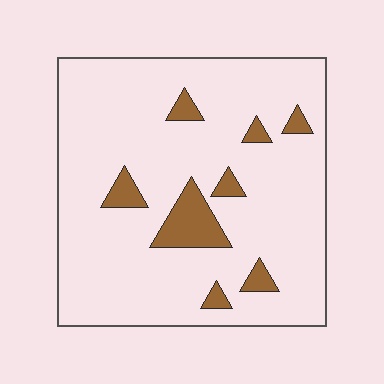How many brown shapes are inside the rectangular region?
8.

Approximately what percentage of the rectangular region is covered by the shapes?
Approximately 10%.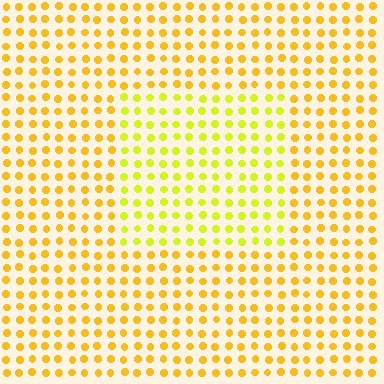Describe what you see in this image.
The image is filled with small yellow elements in a uniform arrangement. A rectangle-shaped region is visible where the elements are tinted to a slightly different hue, forming a subtle color boundary.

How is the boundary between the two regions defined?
The boundary is defined purely by a slight shift in hue (about 26 degrees). Spacing, size, and orientation are identical on both sides.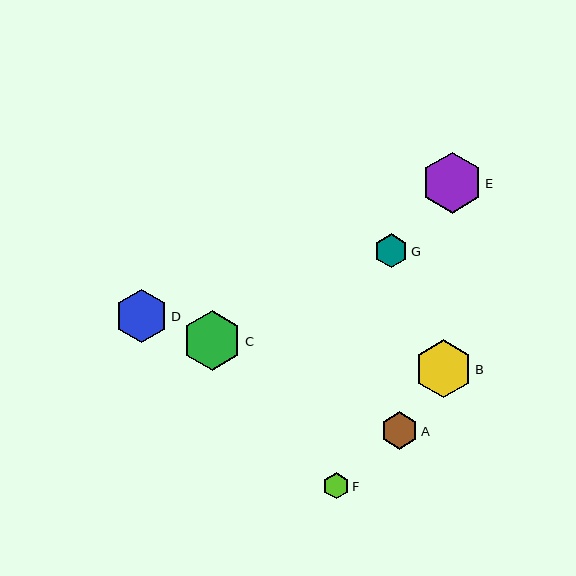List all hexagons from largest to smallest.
From largest to smallest: E, C, B, D, A, G, F.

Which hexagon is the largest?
Hexagon E is the largest with a size of approximately 61 pixels.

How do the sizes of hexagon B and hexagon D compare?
Hexagon B and hexagon D are approximately the same size.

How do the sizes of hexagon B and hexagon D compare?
Hexagon B and hexagon D are approximately the same size.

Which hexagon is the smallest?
Hexagon F is the smallest with a size of approximately 26 pixels.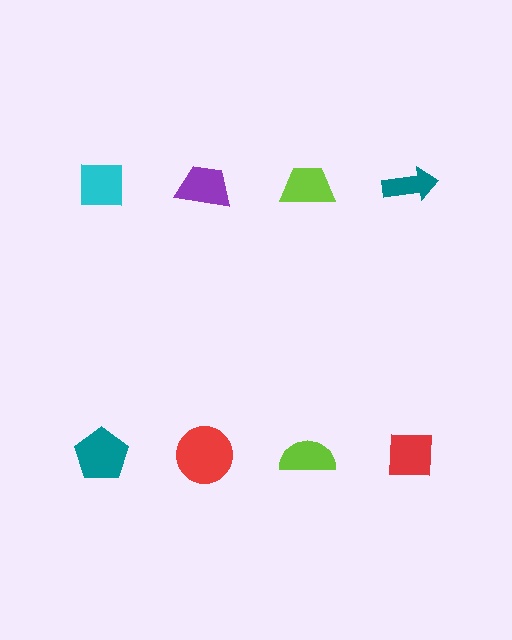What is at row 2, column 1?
A teal pentagon.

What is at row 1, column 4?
A teal arrow.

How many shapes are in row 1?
4 shapes.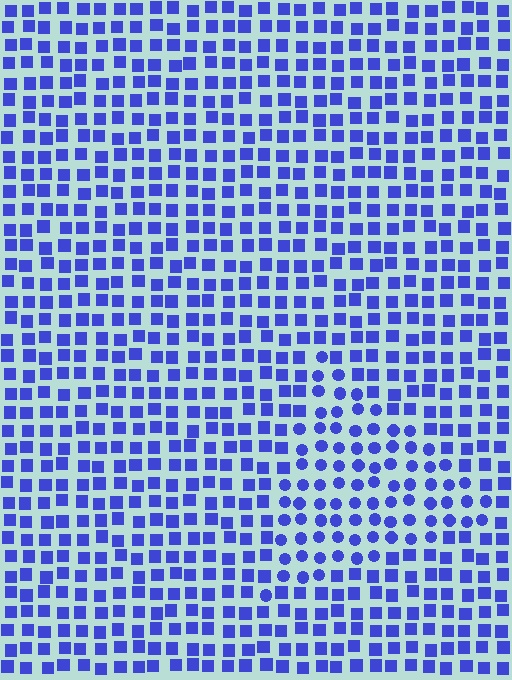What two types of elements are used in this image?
The image uses circles inside the triangle region and squares outside it.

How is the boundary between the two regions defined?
The boundary is defined by a change in element shape: circles inside vs. squares outside. All elements share the same color and spacing.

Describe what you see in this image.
The image is filled with small blue elements arranged in a uniform grid. A triangle-shaped region contains circles, while the surrounding area contains squares. The boundary is defined purely by the change in element shape.